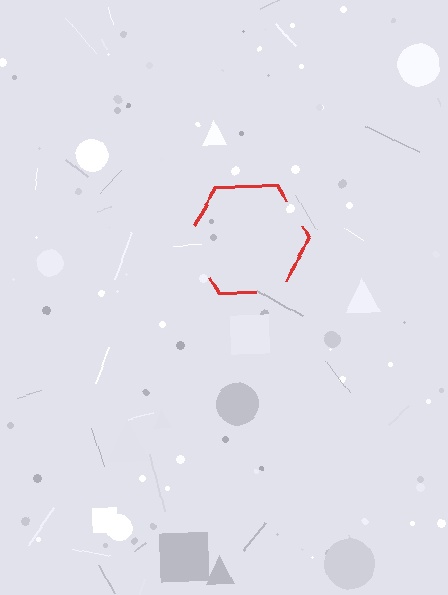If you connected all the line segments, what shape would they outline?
They would outline a hexagon.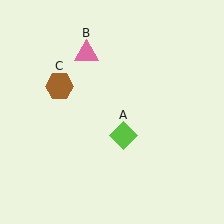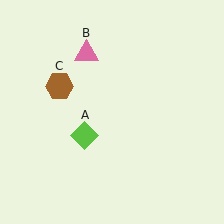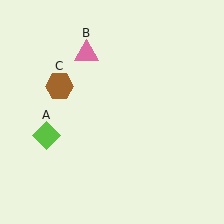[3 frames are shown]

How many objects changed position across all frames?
1 object changed position: lime diamond (object A).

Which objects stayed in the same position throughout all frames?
Pink triangle (object B) and brown hexagon (object C) remained stationary.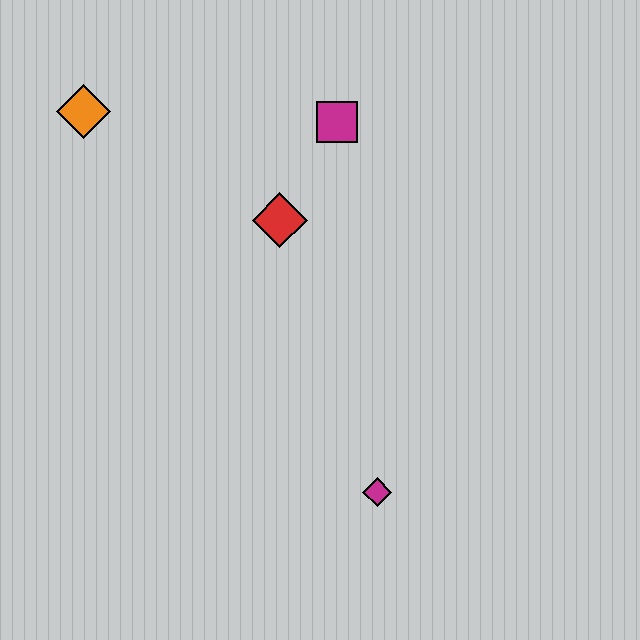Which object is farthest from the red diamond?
The magenta diamond is farthest from the red diamond.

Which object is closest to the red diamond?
The magenta square is closest to the red diamond.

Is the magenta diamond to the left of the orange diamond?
No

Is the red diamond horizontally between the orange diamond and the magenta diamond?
Yes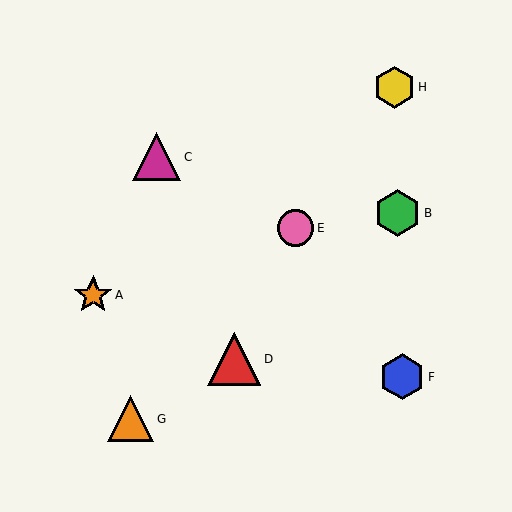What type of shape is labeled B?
Shape B is a green hexagon.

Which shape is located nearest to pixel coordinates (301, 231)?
The pink circle (labeled E) at (296, 228) is nearest to that location.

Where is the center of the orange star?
The center of the orange star is at (93, 295).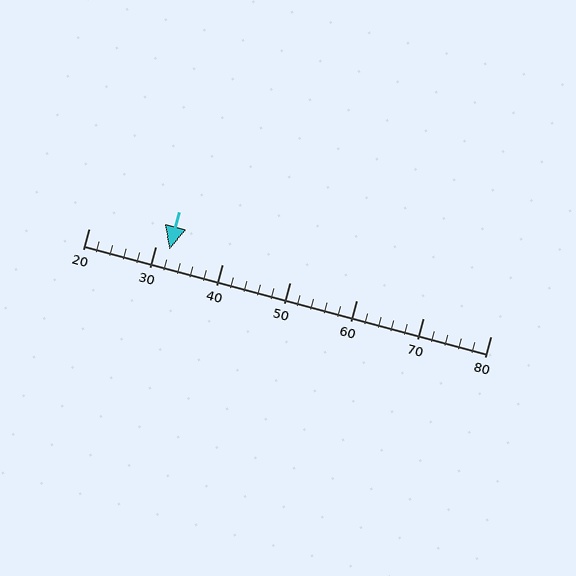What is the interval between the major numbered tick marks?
The major tick marks are spaced 10 units apart.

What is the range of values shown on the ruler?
The ruler shows values from 20 to 80.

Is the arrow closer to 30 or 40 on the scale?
The arrow is closer to 30.